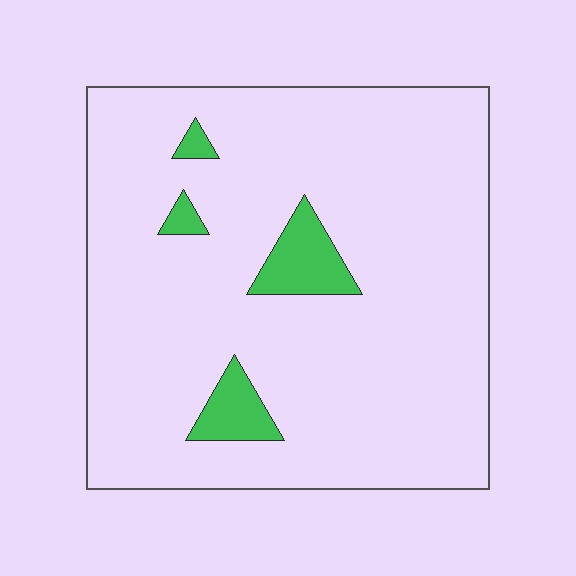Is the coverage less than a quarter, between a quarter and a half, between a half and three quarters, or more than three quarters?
Less than a quarter.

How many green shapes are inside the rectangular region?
4.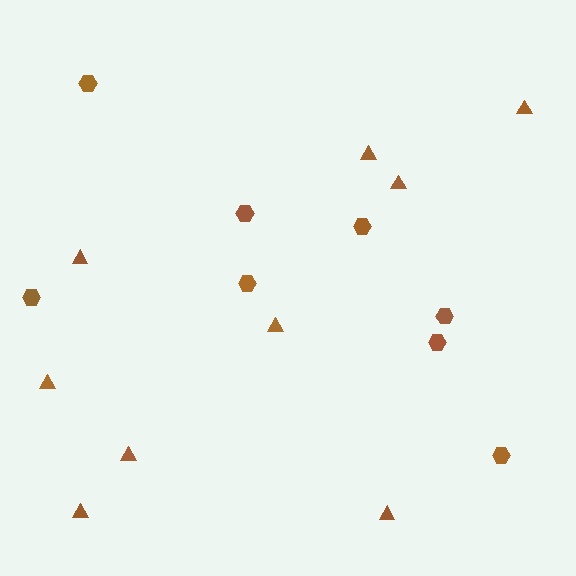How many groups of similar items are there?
There are 2 groups: one group of triangles (9) and one group of hexagons (8).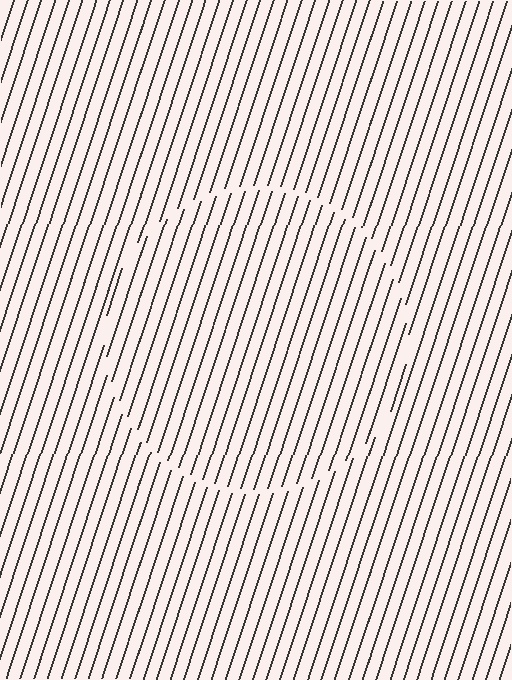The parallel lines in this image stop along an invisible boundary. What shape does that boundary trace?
An illusory circle. The interior of the shape contains the same grating, shifted by half a period — the contour is defined by the phase discontinuity where line-ends from the inner and outer gratings abut.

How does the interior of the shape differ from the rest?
The interior of the shape contains the same grating, shifted by half a period — the contour is defined by the phase discontinuity where line-ends from the inner and outer gratings abut.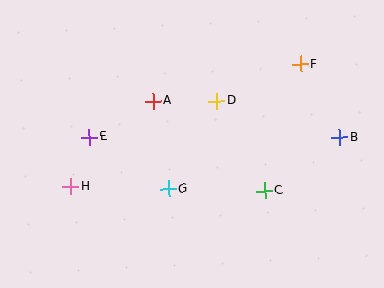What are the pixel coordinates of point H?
Point H is at (71, 187).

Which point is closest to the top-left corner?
Point E is closest to the top-left corner.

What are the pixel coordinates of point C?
Point C is at (265, 191).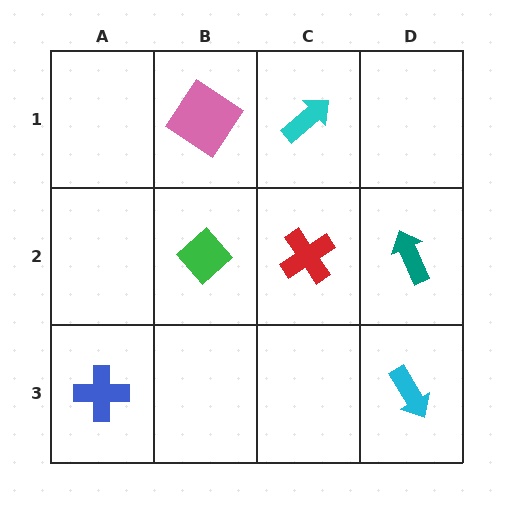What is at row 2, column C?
A red cross.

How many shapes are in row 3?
2 shapes.